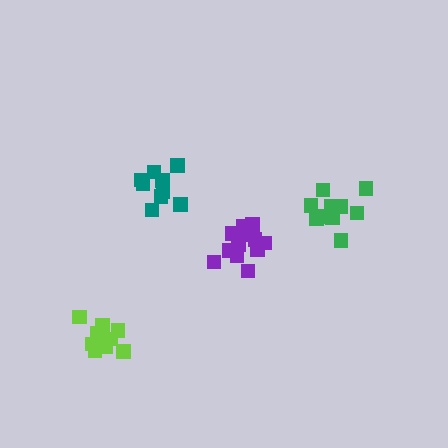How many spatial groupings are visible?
There are 4 spatial groupings.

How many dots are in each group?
Group 1: 11 dots, Group 2: 10 dots, Group 3: 9 dots, Group 4: 13 dots (43 total).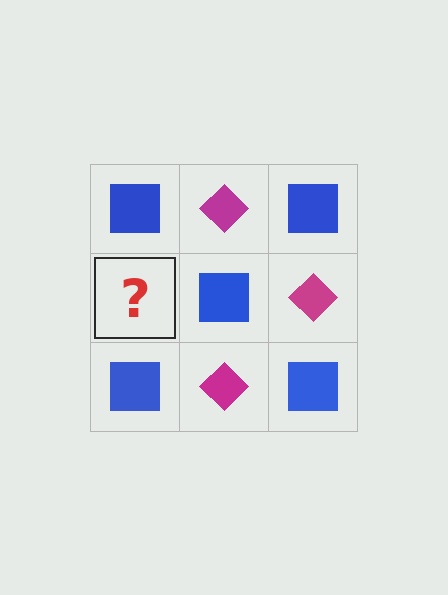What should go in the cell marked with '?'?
The missing cell should contain a magenta diamond.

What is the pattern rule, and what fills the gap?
The rule is that it alternates blue square and magenta diamond in a checkerboard pattern. The gap should be filled with a magenta diamond.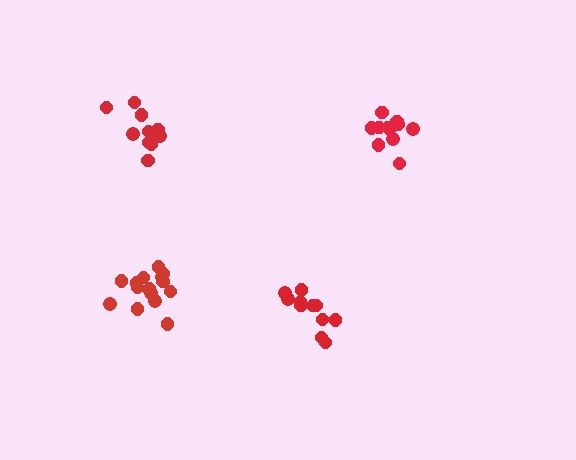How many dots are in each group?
Group 1: 11 dots, Group 2: 16 dots, Group 3: 11 dots, Group 4: 11 dots (49 total).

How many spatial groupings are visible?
There are 4 spatial groupings.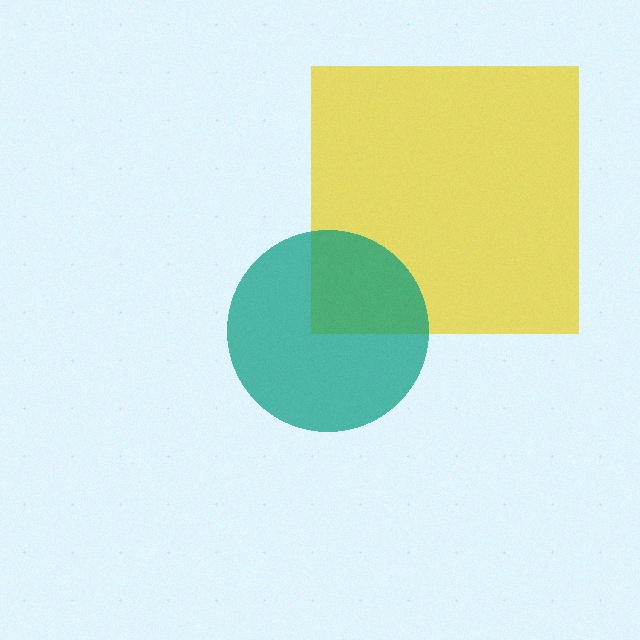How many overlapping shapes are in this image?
There are 2 overlapping shapes in the image.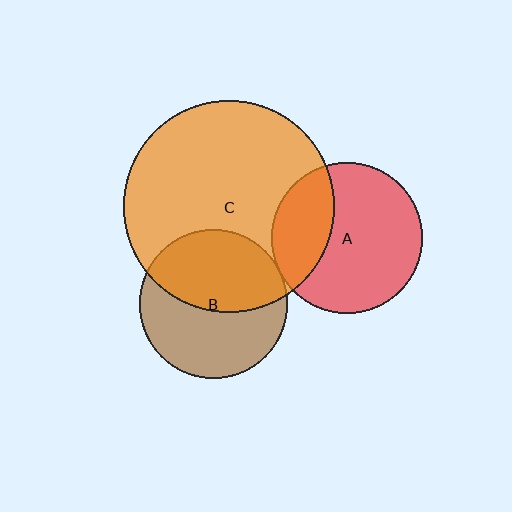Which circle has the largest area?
Circle C (orange).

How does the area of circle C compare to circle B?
Approximately 2.0 times.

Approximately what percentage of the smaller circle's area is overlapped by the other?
Approximately 5%.